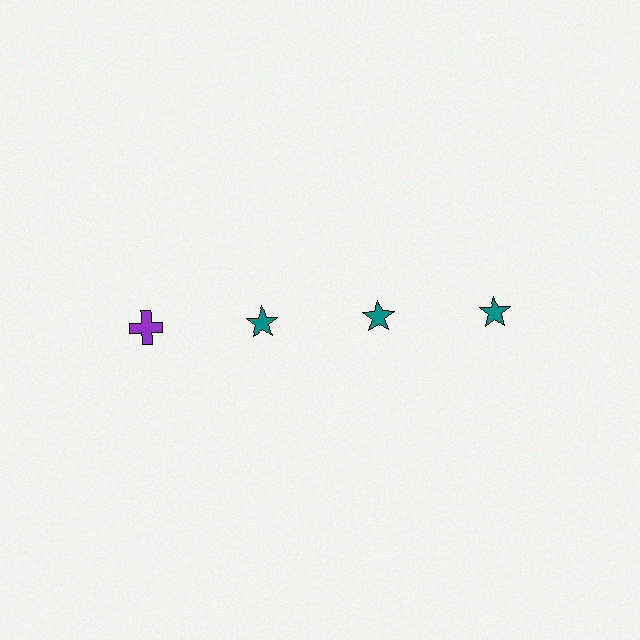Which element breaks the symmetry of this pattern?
The purple cross in the top row, leftmost column breaks the symmetry. All other shapes are teal stars.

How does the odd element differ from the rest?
It differs in both color (purple instead of teal) and shape (cross instead of star).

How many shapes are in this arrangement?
There are 4 shapes arranged in a grid pattern.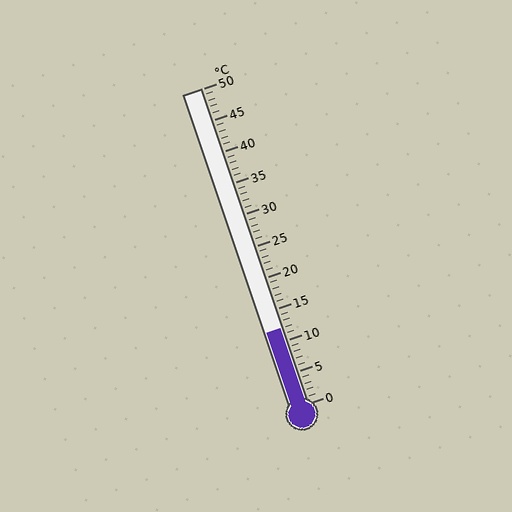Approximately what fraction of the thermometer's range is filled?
The thermometer is filled to approximately 25% of its range.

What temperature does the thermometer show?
The thermometer shows approximately 12°C.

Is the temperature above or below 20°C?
The temperature is below 20°C.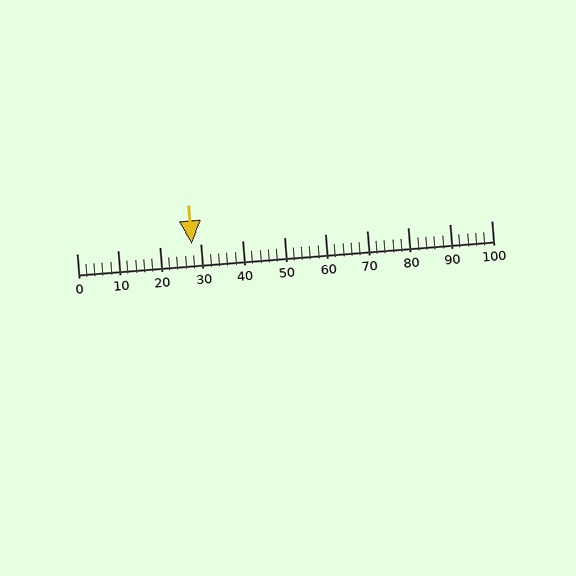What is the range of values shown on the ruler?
The ruler shows values from 0 to 100.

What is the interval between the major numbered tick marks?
The major tick marks are spaced 10 units apart.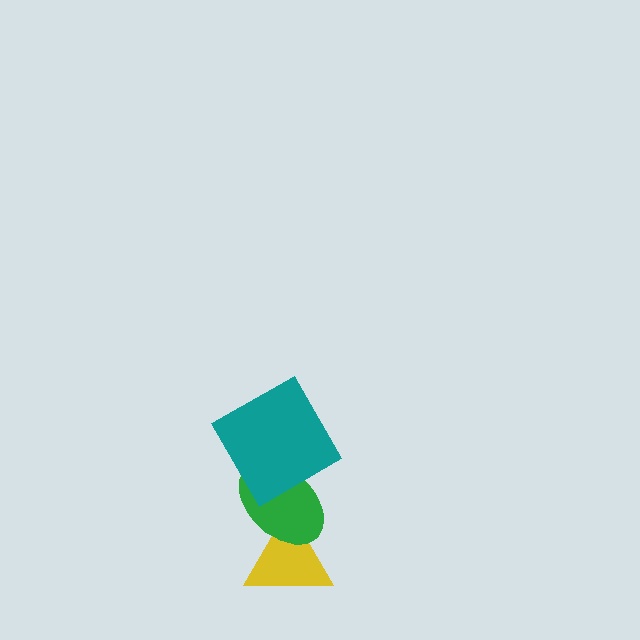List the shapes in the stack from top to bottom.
From top to bottom: the teal square, the green ellipse, the yellow triangle.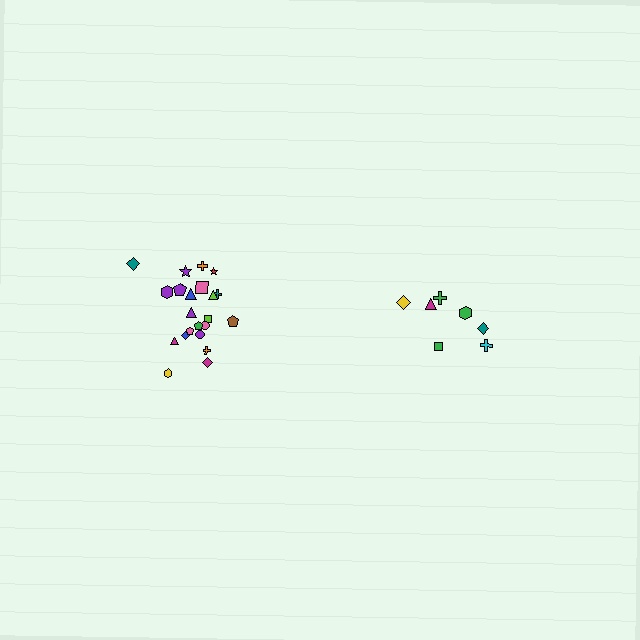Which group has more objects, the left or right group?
The left group.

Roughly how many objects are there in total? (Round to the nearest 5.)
Roughly 30 objects in total.